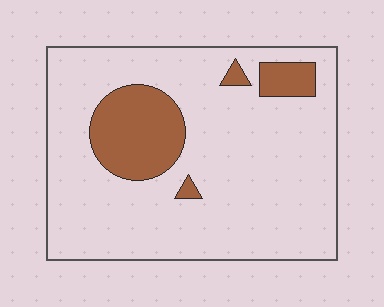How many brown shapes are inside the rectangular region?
4.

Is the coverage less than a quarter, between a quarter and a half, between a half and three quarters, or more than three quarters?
Less than a quarter.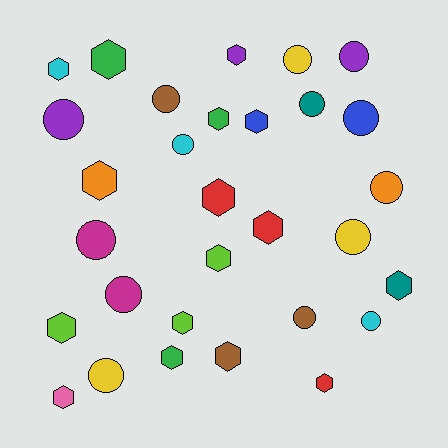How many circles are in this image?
There are 14 circles.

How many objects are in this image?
There are 30 objects.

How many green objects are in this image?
There are 3 green objects.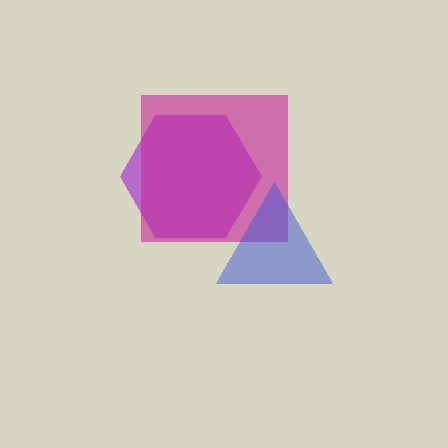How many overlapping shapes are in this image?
There are 3 overlapping shapes in the image.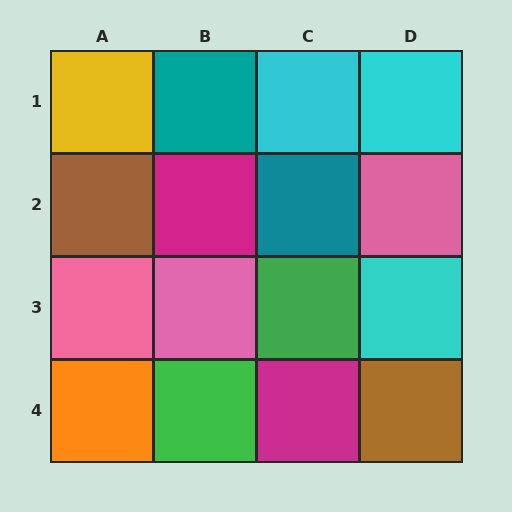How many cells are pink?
3 cells are pink.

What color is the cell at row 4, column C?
Magenta.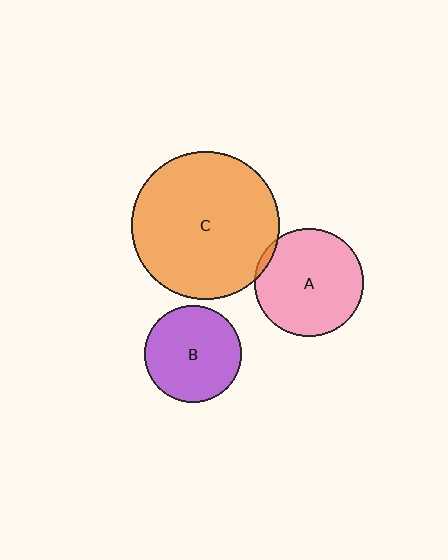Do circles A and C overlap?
Yes.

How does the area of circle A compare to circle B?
Approximately 1.3 times.